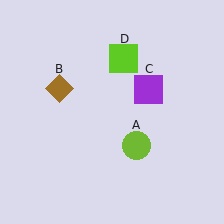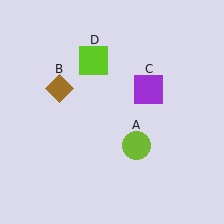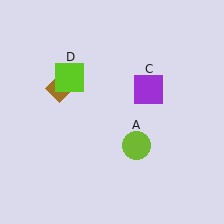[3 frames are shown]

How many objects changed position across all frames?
1 object changed position: lime square (object D).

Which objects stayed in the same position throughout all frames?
Lime circle (object A) and brown diamond (object B) and purple square (object C) remained stationary.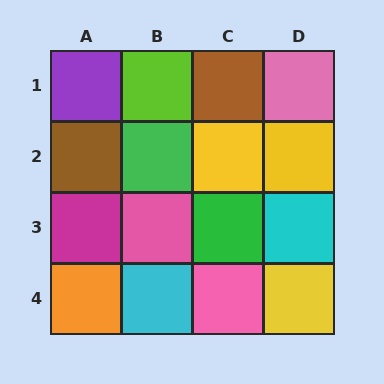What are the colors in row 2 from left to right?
Brown, green, yellow, yellow.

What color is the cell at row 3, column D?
Cyan.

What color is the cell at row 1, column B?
Lime.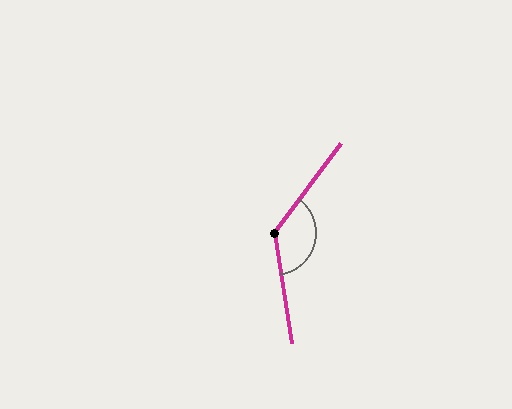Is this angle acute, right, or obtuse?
It is obtuse.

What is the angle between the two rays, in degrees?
Approximately 134 degrees.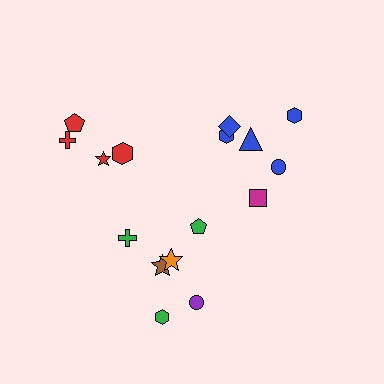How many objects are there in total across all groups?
There are 16 objects.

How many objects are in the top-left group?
There are 4 objects.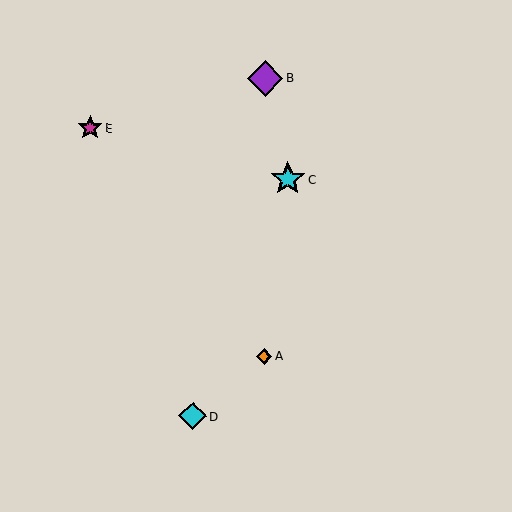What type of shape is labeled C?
Shape C is a cyan star.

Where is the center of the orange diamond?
The center of the orange diamond is at (264, 357).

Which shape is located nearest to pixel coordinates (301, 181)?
The cyan star (labeled C) at (287, 179) is nearest to that location.